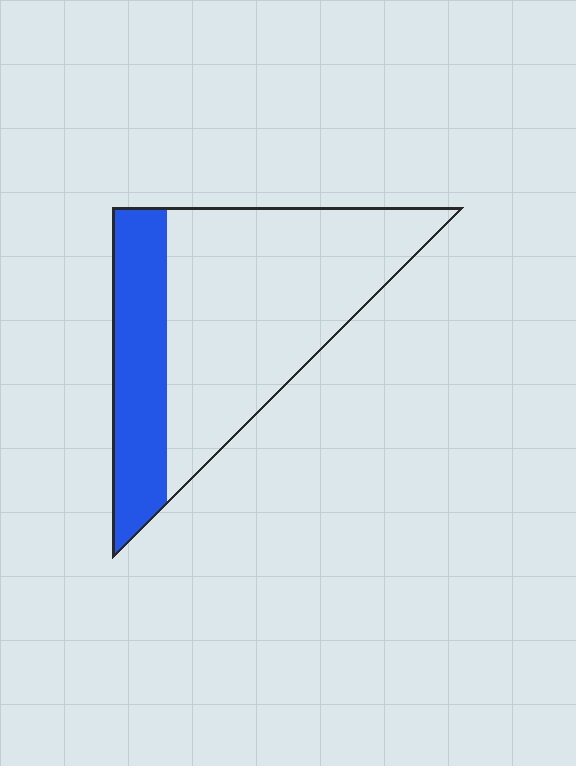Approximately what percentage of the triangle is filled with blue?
Approximately 30%.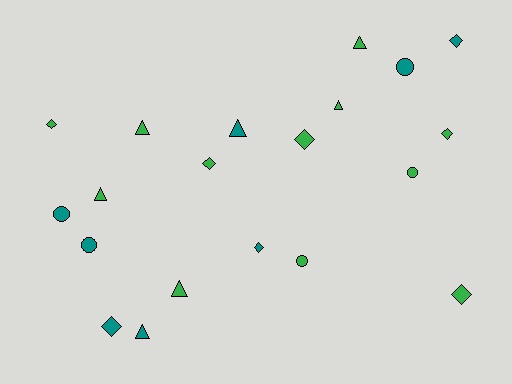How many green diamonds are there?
There are 5 green diamonds.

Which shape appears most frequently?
Diamond, with 8 objects.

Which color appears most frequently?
Green, with 12 objects.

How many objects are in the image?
There are 20 objects.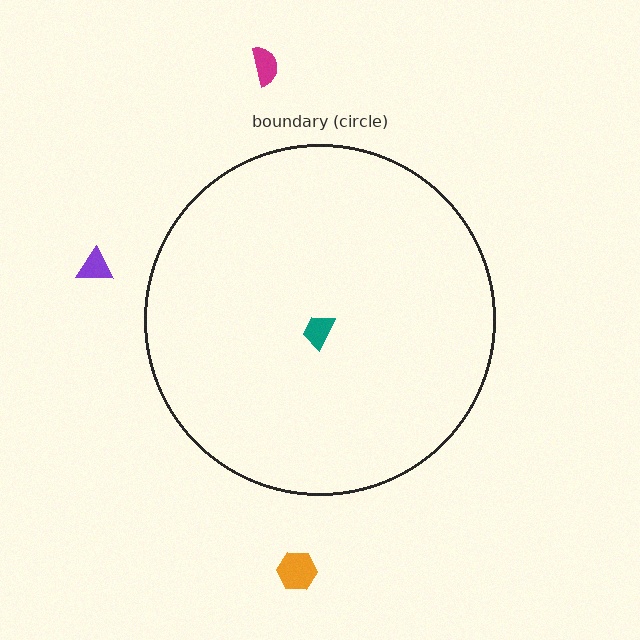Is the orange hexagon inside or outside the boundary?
Outside.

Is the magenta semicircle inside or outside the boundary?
Outside.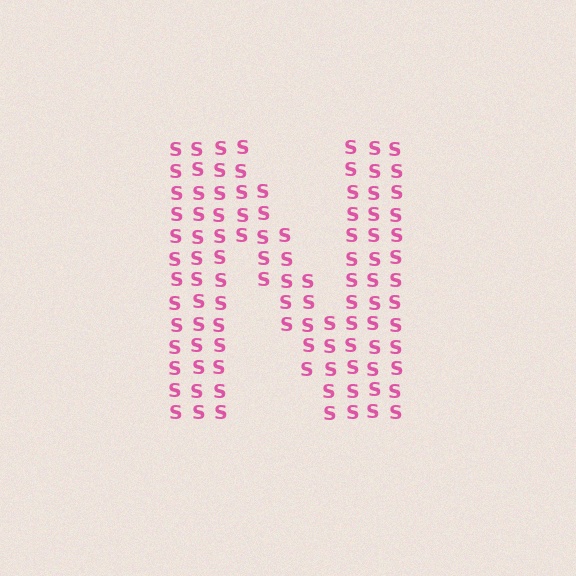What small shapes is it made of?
It is made of small letter S's.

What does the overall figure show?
The overall figure shows the letter N.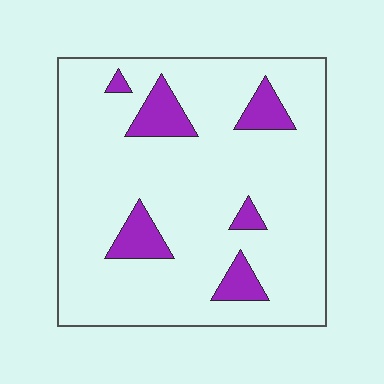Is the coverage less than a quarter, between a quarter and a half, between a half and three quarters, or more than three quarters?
Less than a quarter.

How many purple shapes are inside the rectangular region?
6.